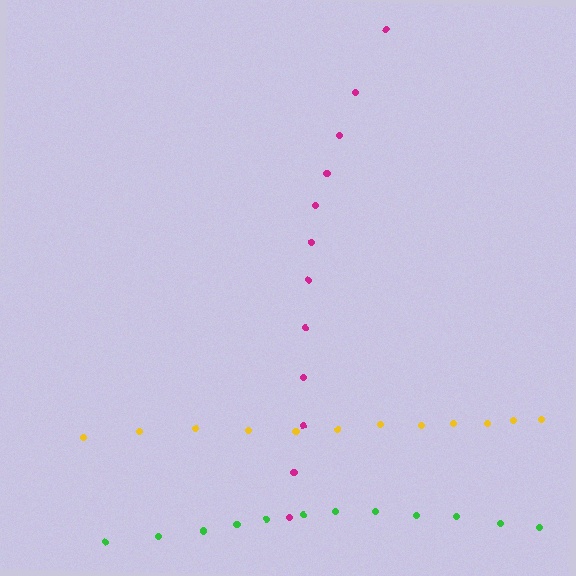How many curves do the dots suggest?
There are 3 distinct paths.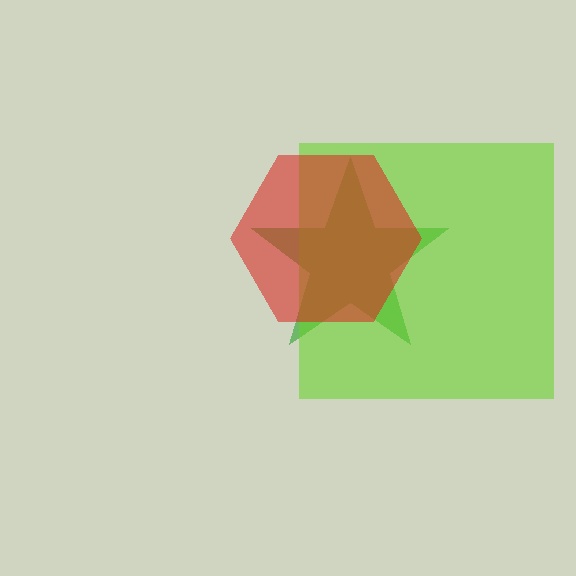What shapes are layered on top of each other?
The layered shapes are: a green star, a lime square, a red hexagon.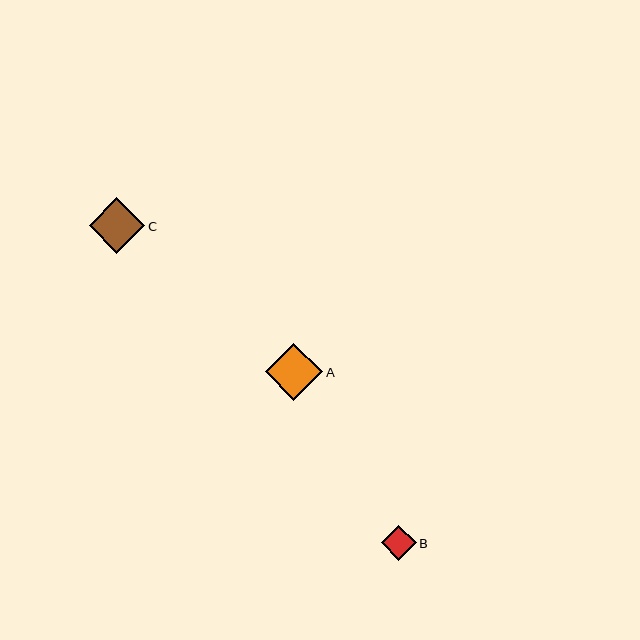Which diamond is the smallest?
Diamond B is the smallest with a size of approximately 35 pixels.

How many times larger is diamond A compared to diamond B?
Diamond A is approximately 1.7 times the size of diamond B.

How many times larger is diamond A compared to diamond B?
Diamond A is approximately 1.7 times the size of diamond B.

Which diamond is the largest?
Diamond A is the largest with a size of approximately 58 pixels.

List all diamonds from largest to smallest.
From largest to smallest: A, C, B.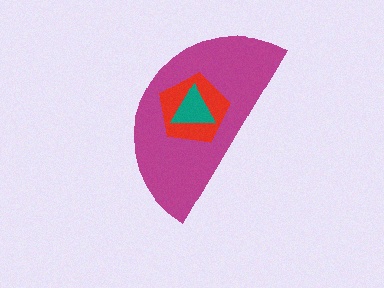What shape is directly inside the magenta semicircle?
The red pentagon.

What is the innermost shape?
The teal triangle.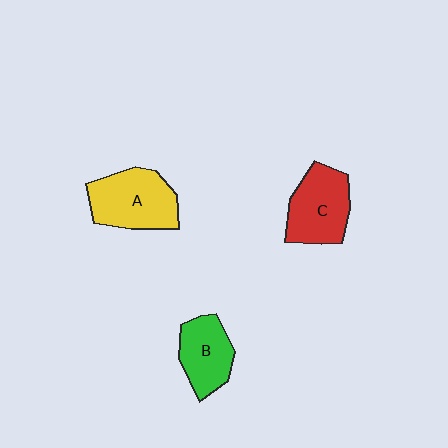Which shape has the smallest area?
Shape B (green).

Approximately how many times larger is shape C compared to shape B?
Approximately 1.2 times.